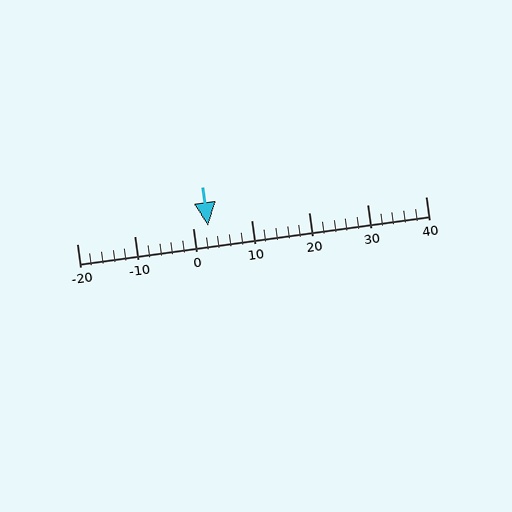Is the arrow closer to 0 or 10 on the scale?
The arrow is closer to 0.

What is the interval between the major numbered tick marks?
The major tick marks are spaced 10 units apart.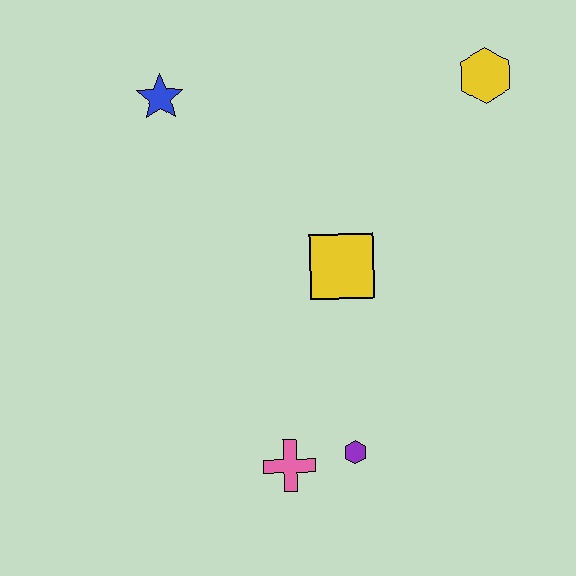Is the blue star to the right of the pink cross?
No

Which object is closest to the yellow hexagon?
The yellow square is closest to the yellow hexagon.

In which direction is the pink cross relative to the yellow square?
The pink cross is below the yellow square.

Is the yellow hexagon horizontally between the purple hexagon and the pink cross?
No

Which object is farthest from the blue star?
The purple hexagon is farthest from the blue star.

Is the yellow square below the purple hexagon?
No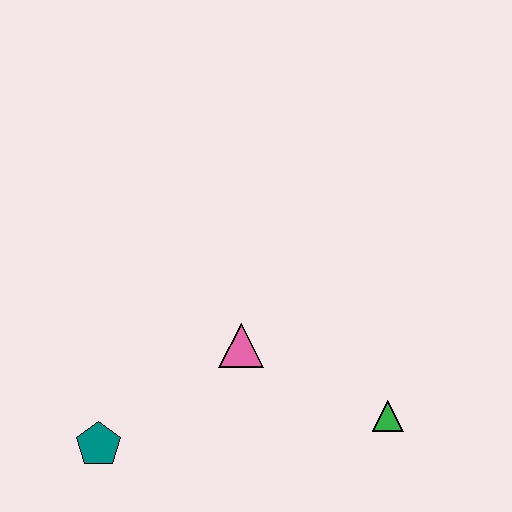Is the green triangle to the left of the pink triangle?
No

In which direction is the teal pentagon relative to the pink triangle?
The teal pentagon is to the left of the pink triangle.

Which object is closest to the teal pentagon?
The pink triangle is closest to the teal pentagon.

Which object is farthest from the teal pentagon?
The green triangle is farthest from the teal pentagon.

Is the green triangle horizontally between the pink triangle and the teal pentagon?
No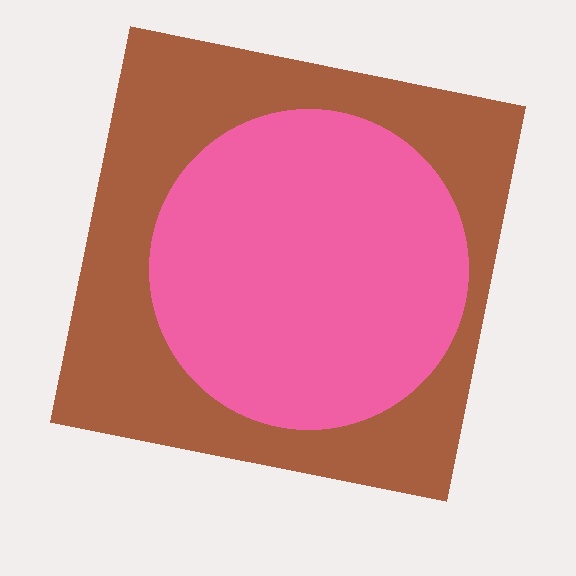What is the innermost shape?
The pink circle.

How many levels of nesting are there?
2.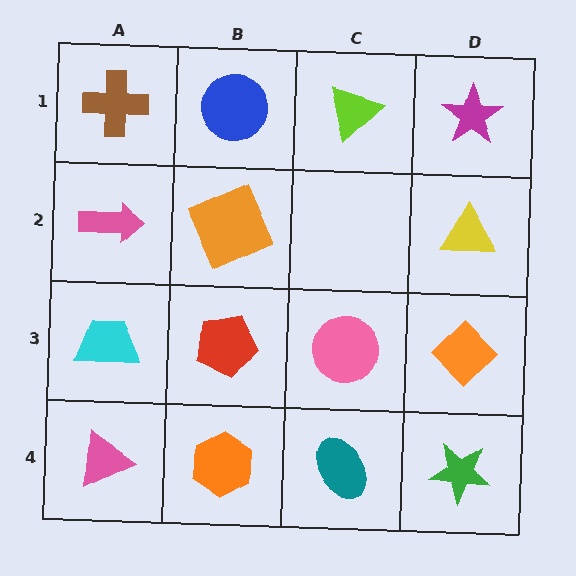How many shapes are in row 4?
4 shapes.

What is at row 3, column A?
A cyan trapezoid.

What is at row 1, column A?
A brown cross.